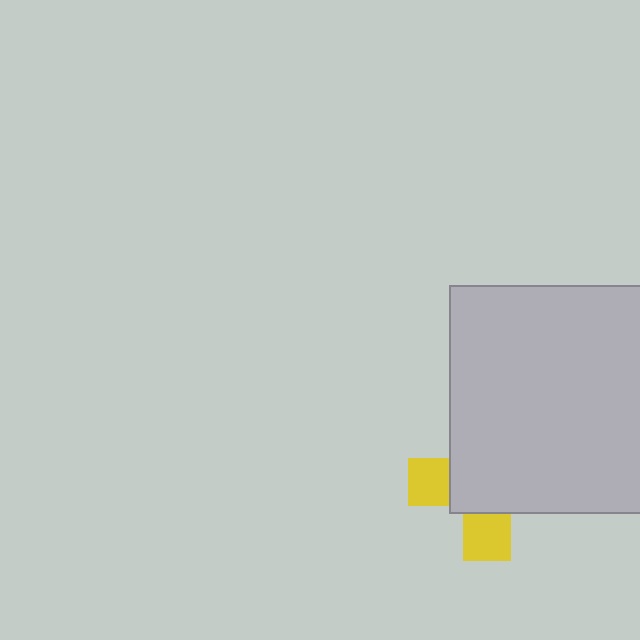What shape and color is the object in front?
The object in front is a light gray square.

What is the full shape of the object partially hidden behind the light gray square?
The partially hidden object is a yellow cross.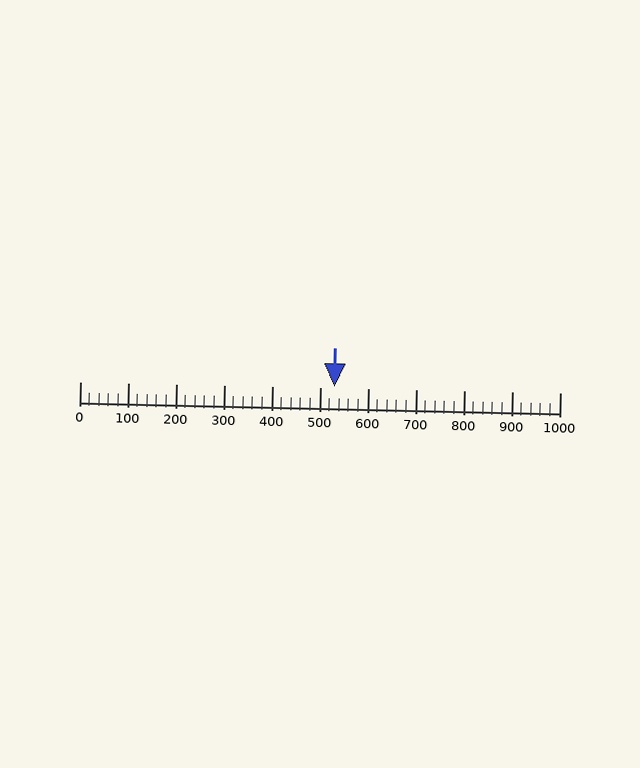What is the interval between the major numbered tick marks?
The major tick marks are spaced 100 units apart.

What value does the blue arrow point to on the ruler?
The blue arrow points to approximately 529.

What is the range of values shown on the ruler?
The ruler shows values from 0 to 1000.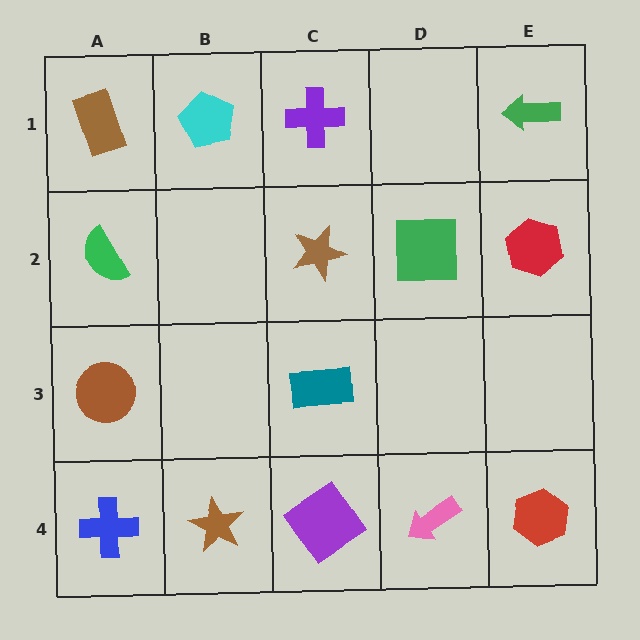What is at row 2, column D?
A green square.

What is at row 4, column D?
A pink arrow.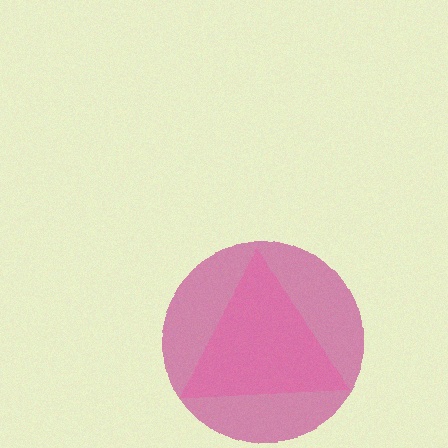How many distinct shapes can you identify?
There are 2 distinct shapes: a magenta circle, a pink triangle.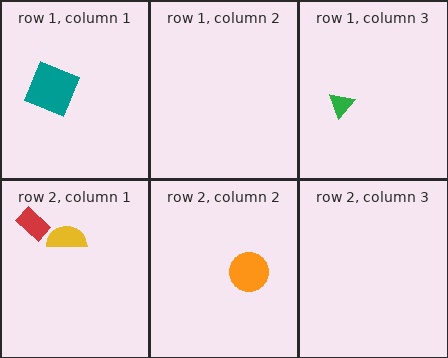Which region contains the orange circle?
The row 2, column 2 region.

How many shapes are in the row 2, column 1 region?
2.